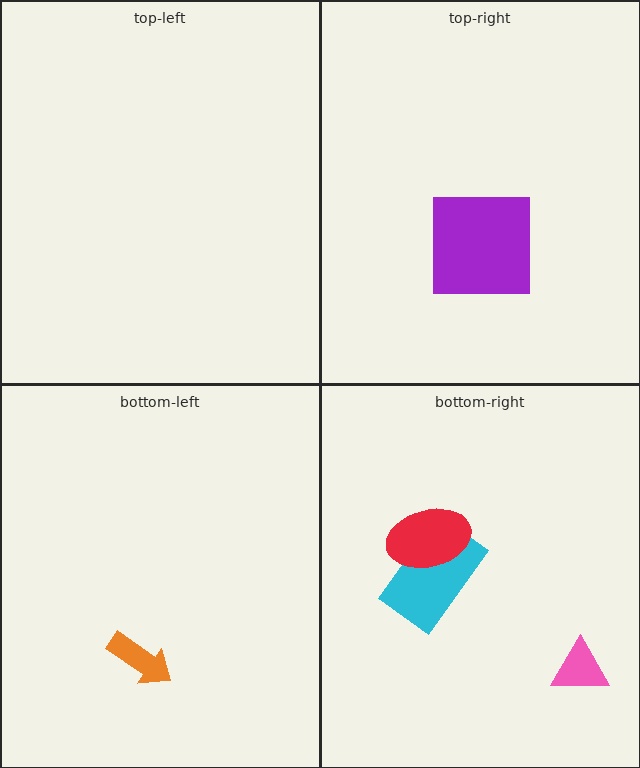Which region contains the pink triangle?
The bottom-right region.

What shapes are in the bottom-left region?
The orange arrow.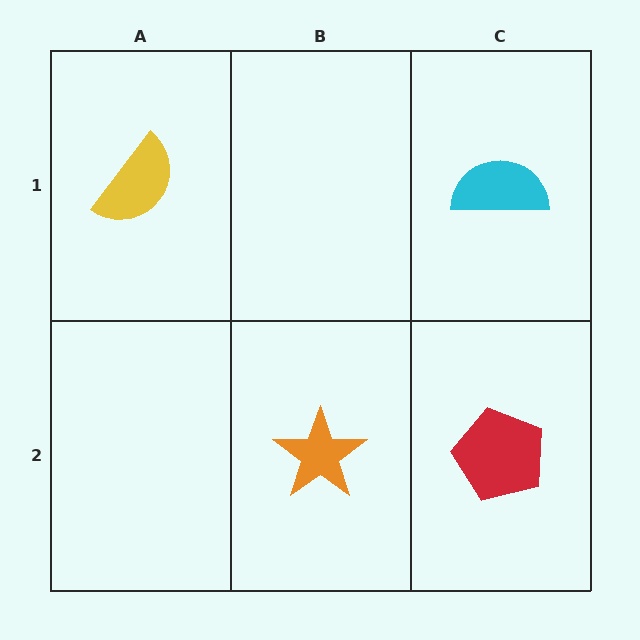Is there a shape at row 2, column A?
No, that cell is empty.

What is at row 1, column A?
A yellow semicircle.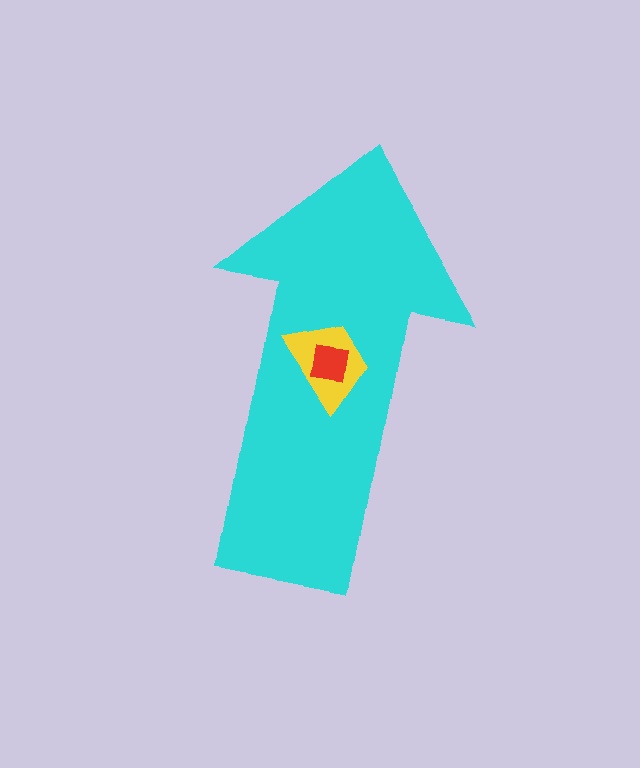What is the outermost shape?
The cyan arrow.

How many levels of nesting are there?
3.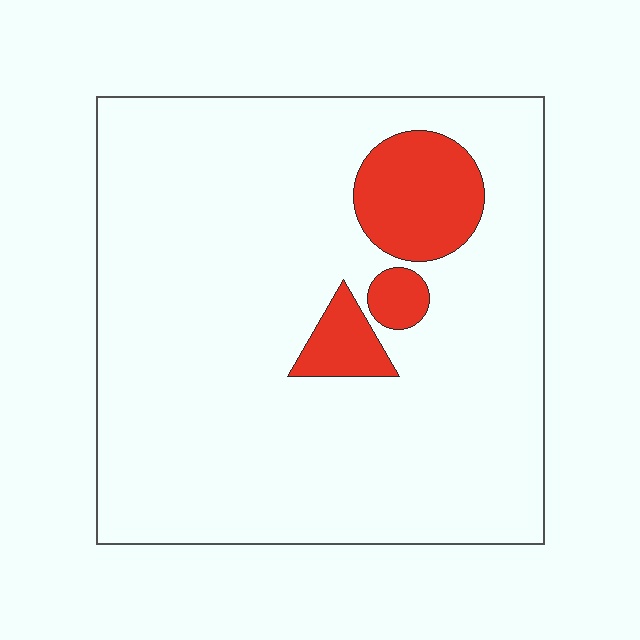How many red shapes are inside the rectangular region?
3.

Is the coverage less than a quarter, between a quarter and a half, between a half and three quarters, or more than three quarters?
Less than a quarter.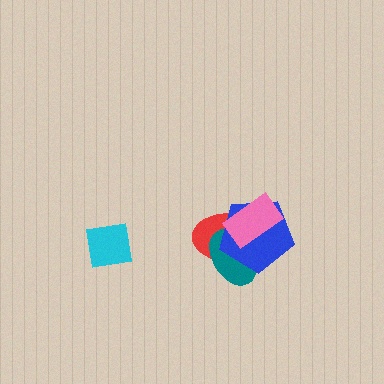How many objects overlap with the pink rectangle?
3 objects overlap with the pink rectangle.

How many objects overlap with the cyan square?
0 objects overlap with the cyan square.